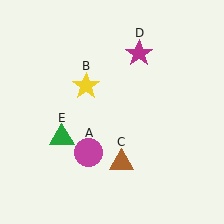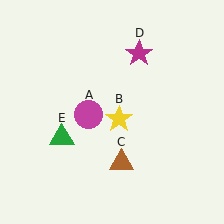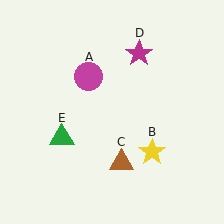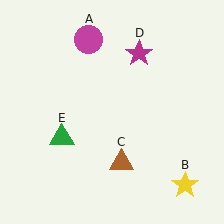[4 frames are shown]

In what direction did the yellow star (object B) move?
The yellow star (object B) moved down and to the right.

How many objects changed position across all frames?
2 objects changed position: magenta circle (object A), yellow star (object B).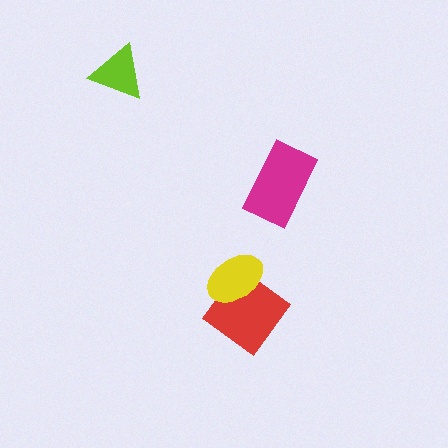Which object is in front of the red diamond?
The yellow ellipse is in front of the red diamond.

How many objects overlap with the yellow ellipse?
1 object overlaps with the yellow ellipse.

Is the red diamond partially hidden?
Yes, it is partially covered by another shape.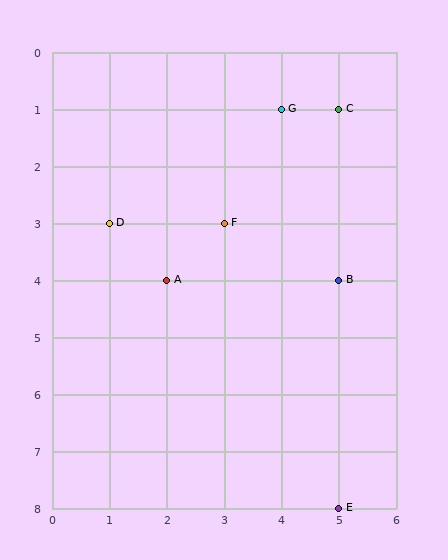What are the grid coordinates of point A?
Point A is at grid coordinates (2, 4).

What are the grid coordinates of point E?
Point E is at grid coordinates (5, 8).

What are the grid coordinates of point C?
Point C is at grid coordinates (5, 1).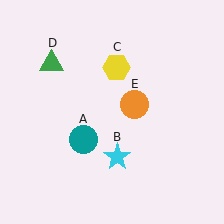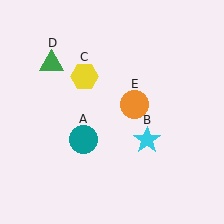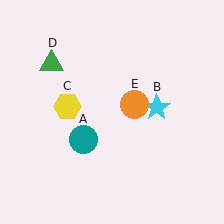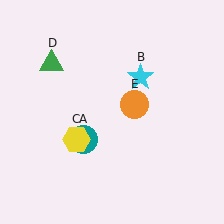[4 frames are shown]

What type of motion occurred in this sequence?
The cyan star (object B), yellow hexagon (object C) rotated counterclockwise around the center of the scene.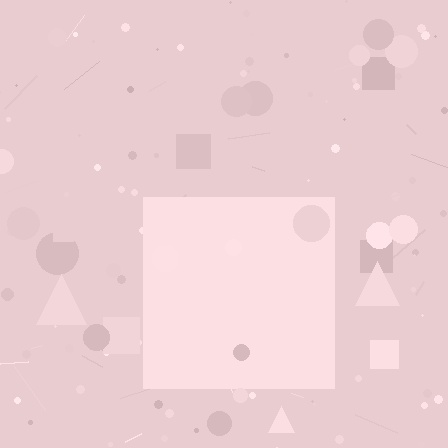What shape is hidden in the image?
A square is hidden in the image.